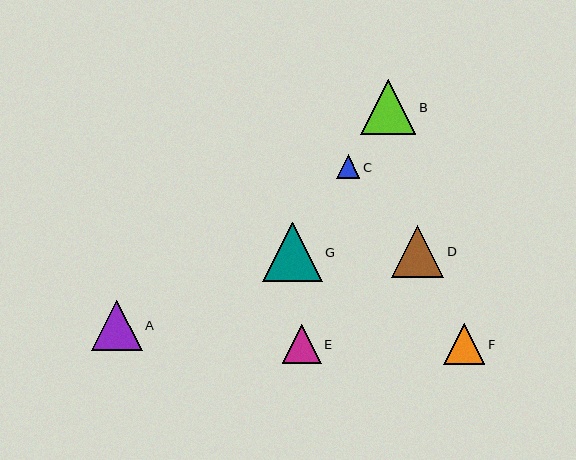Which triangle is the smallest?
Triangle C is the smallest with a size of approximately 24 pixels.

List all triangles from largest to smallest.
From largest to smallest: G, B, D, A, F, E, C.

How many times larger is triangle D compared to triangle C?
Triangle D is approximately 2.2 times the size of triangle C.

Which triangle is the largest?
Triangle G is the largest with a size of approximately 60 pixels.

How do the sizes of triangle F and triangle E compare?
Triangle F and triangle E are approximately the same size.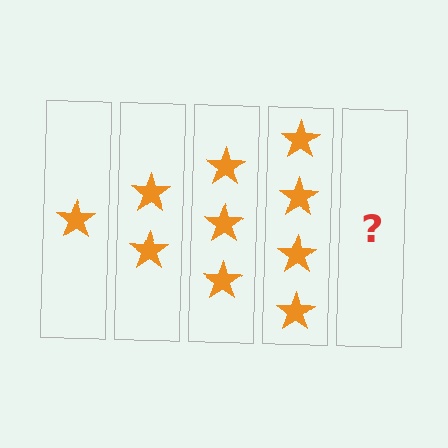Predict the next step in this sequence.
The next step is 5 stars.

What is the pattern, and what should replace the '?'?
The pattern is that each step adds one more star. The '?' should be 5 stars.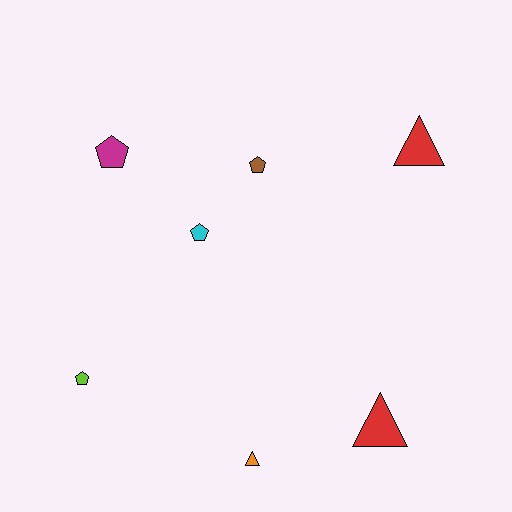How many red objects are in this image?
There are 2 red objects.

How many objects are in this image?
There are 7 objects.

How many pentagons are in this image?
There are 4 pentagons.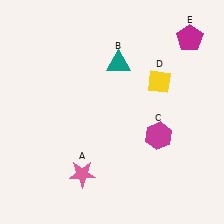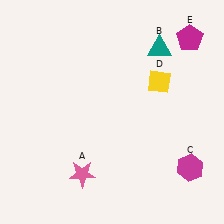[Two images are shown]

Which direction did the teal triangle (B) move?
The teal triangle (B) moved right.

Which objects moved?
The objects that moved are: the teal triangle (B), the magenta hexagon (C).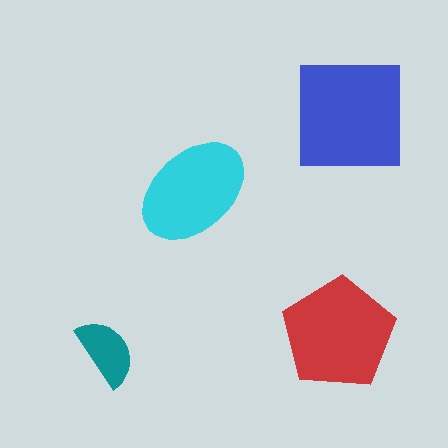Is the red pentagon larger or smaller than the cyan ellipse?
Larger.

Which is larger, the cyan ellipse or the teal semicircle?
The cyan ellipse.